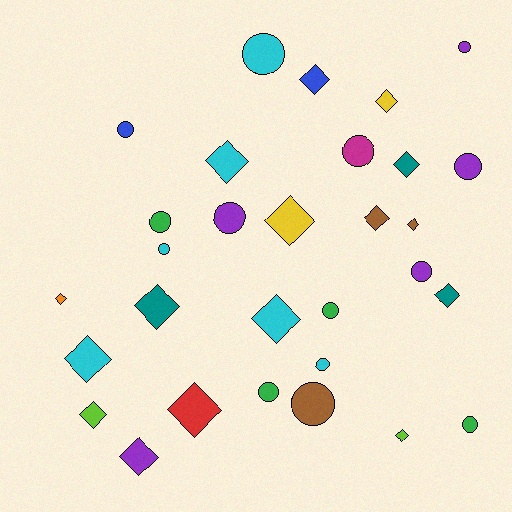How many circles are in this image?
There are 14 circles.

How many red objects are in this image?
There is 1 red object.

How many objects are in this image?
There are 30 objects.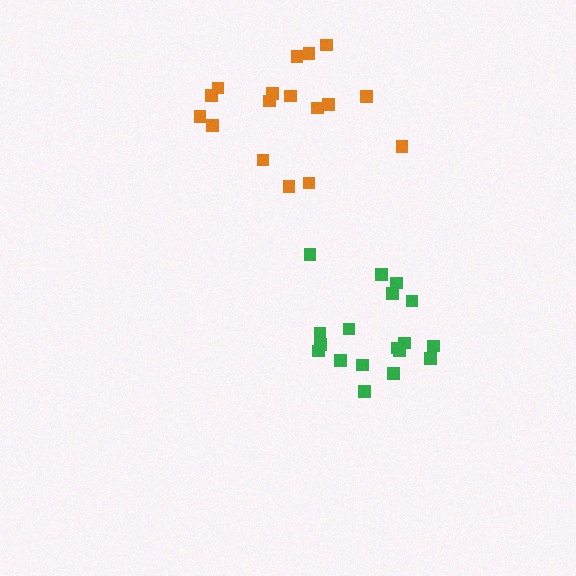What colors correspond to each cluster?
The clusters are colored: orange, green.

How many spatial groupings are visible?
There are 2 spatial groupings.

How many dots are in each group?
Group 1: 17 dots, Group 2: 18 dots (35 total).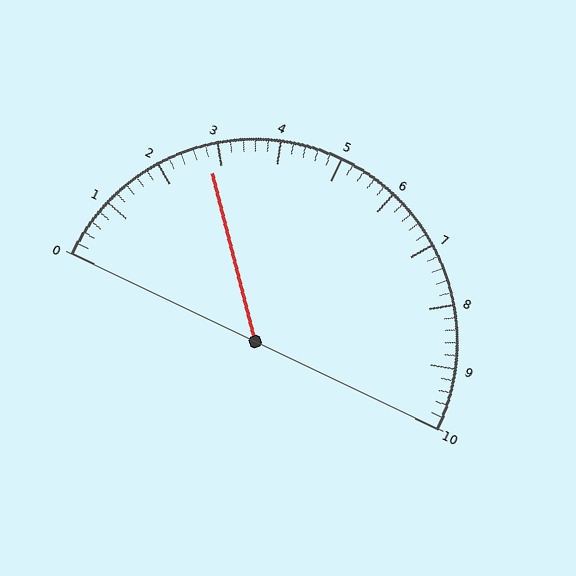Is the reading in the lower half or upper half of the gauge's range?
The reading is in the lower half of the range (0 to 10).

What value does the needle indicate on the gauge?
The needle indicates approximately 2.8.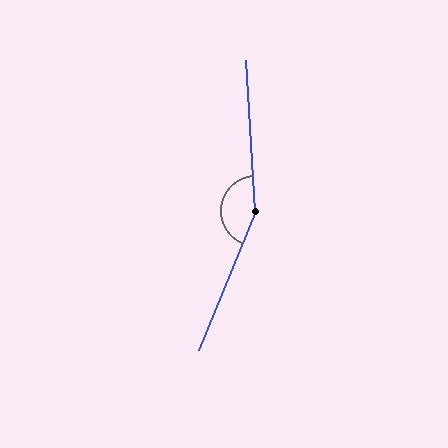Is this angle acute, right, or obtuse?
It is obtuse.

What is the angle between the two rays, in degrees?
Approximately 154 degrees.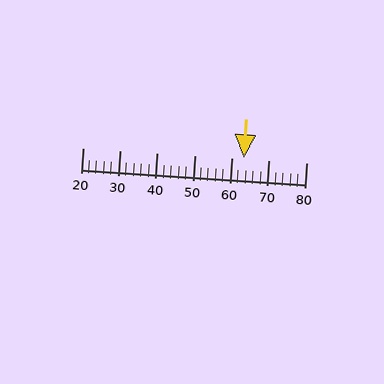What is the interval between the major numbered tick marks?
The major tick marks are spaced 10 units apart.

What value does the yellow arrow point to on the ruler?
The yellow arrow points to approximately 63.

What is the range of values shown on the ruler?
The ruler shows values from 20 to 80.